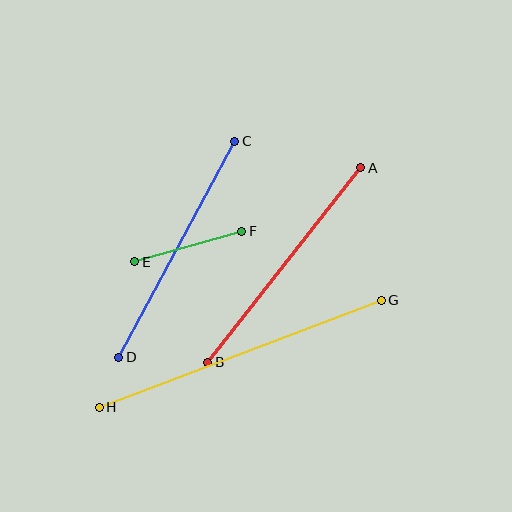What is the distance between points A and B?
The distance is approximately 247 pixels.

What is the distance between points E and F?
The distance is approximately 111 pixels.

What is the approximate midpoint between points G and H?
The midpoint is at approximately (240, 354) pixels.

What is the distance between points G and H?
The distance is approximately 302 pixels.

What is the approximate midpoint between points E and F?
The midpoint is at approximately (188, 246) pixels.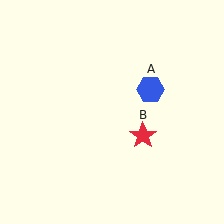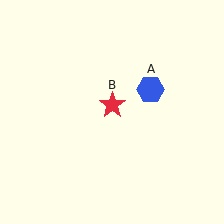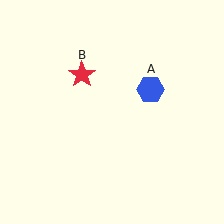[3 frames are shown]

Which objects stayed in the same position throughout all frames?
Blue hexagon (object A) remained stationary.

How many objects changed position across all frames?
1 object changed position: red star (object B).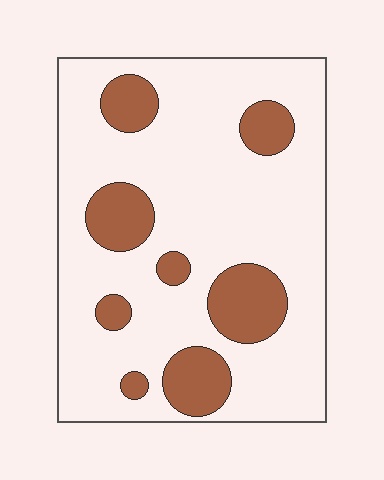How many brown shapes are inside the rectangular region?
8.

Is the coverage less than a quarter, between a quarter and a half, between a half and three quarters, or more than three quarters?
Less than a quarter.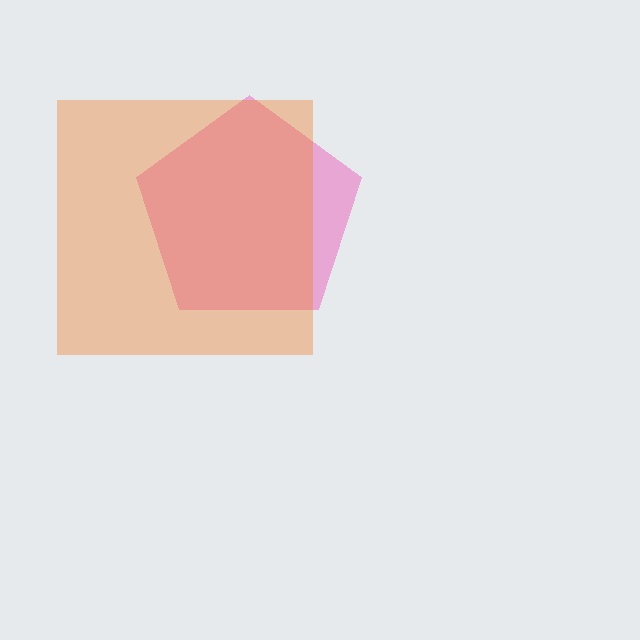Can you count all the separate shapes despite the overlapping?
Yes, there are 2 separate shapes.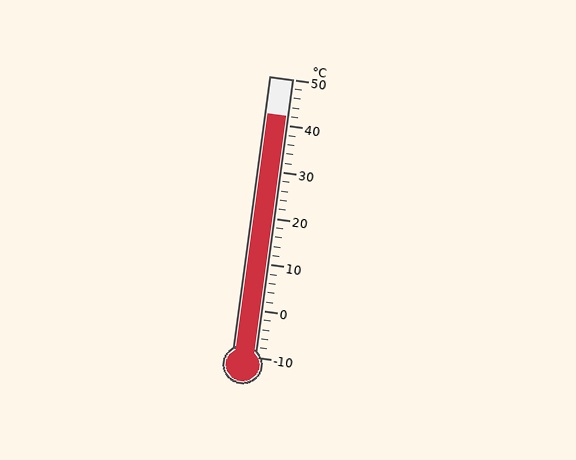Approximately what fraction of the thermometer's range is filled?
The thermometer is filled to approximately 85% of its range.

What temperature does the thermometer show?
The thermometer shows approximately 42°C.